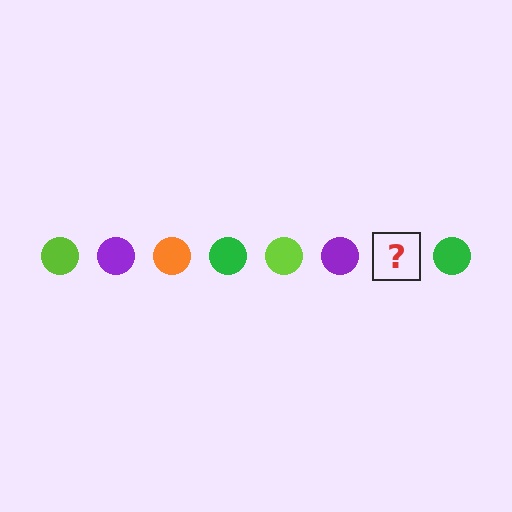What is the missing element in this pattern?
The missing element is an orange circle.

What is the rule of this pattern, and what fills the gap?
The rule is that the pattern cycles through lime, purple, orange, green circles. The gap should be filled with an orange circle.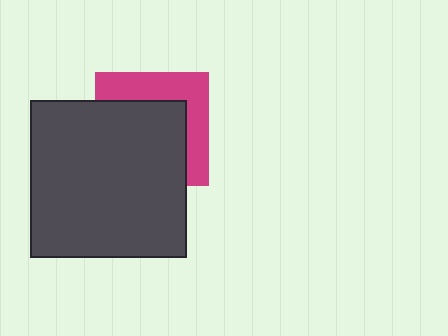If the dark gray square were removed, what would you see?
You would see the complete magenta square.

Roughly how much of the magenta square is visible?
A small part of it is visible (roughly 39%).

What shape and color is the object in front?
The object in front is a dark gray square.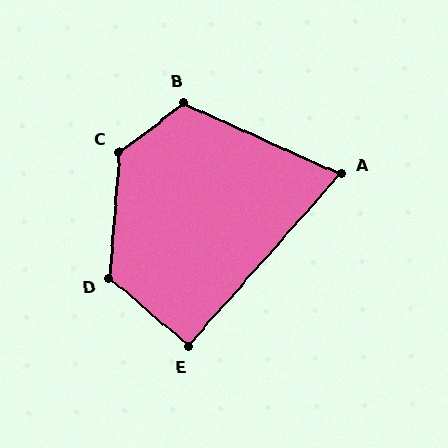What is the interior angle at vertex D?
Approximately 126 degrees (obtuse).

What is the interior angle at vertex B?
Approximately 119 degrees (obtuse).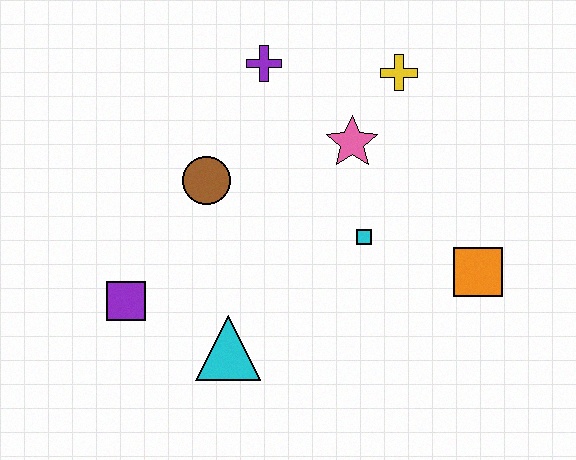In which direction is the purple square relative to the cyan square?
The purple square is to the left of the cyan square.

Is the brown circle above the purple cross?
No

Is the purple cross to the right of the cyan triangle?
Yes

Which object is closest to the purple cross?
The pink star is closest to the purple cross.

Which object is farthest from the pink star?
The purple square is farthest from the pink star.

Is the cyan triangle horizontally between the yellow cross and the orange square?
No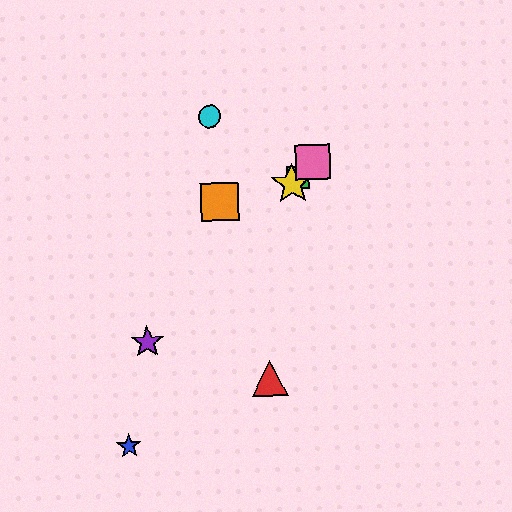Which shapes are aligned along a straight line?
The green square, the yellow star, the purple star, the pink square are aligned along a straight line.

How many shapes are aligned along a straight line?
4 shapes (the green square, the yellow star, the purple star, the pink square) are aligned along a straight line.